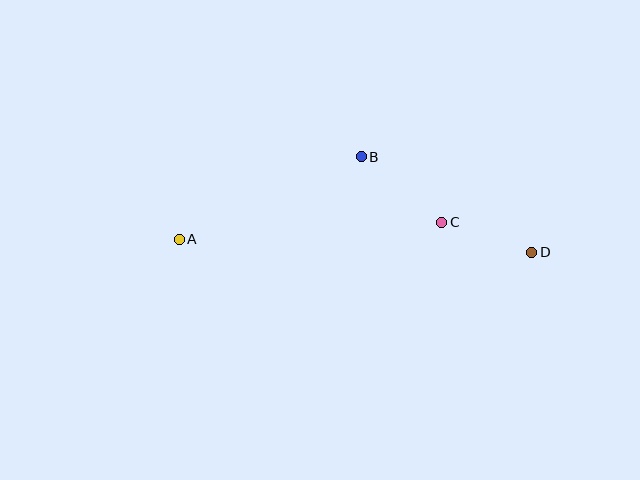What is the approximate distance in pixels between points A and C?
The distance between A and C is approximately 263 pixels.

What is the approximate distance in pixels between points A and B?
The distance between A and B is approximately 200 pixels.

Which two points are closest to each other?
Points C and D are closest to each other.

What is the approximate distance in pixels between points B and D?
The distance between B and D is approximately 196 pixels.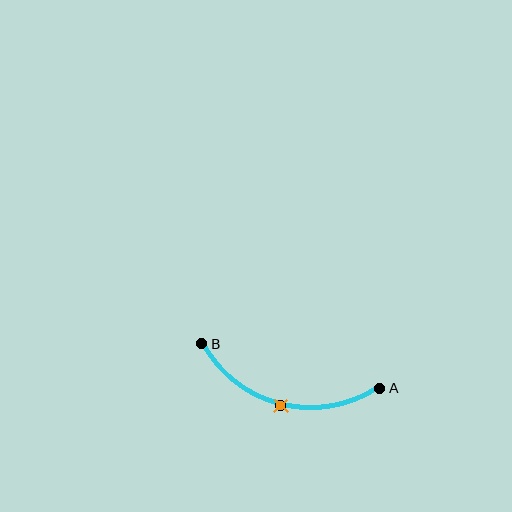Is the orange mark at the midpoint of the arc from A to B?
Yes. The orange mark lies on the arc at equal arc-length from both A and B — it is the arc midpoint.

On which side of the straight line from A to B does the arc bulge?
The arc bulges below the straight line connecting A and B.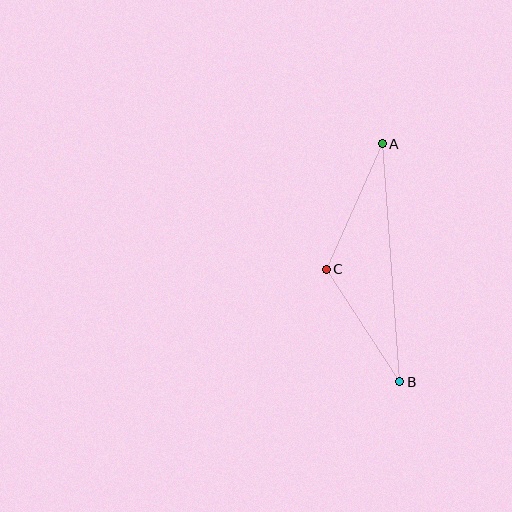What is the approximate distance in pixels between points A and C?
The distance between A and C is approximately 138 pixels.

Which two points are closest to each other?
Points B and C are closest to each other.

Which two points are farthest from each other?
Points A and B are farthest from each other.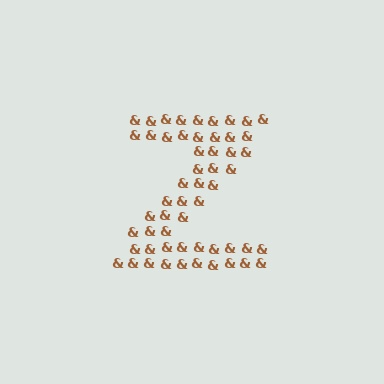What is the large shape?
The large shape is the letter Z.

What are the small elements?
The small elements are ampersands.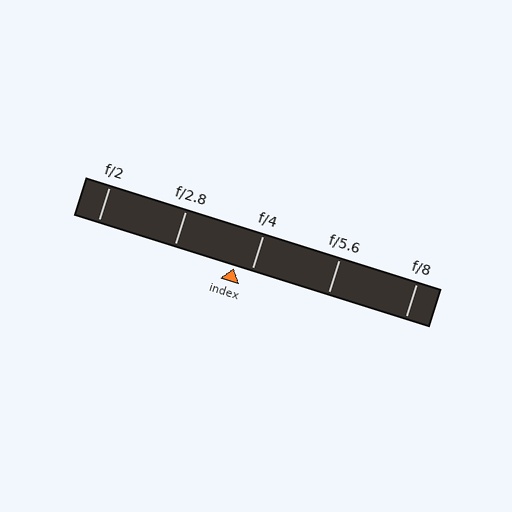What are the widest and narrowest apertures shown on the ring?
The widest aperture shown is f/2 and the narrowest is f/8.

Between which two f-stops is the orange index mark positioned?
The index mark is between f/2.8 and f/4.